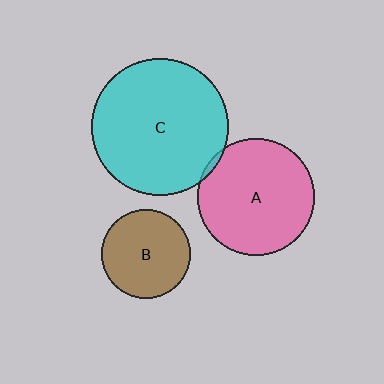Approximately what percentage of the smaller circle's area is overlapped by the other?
Approximately 5%.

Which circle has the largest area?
Circle C (cyan).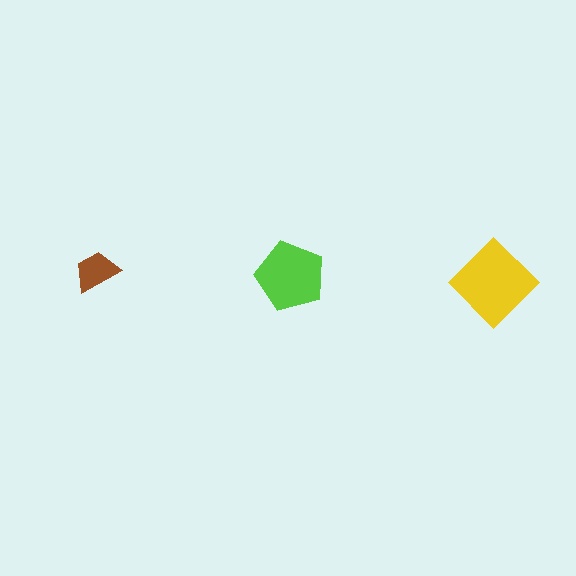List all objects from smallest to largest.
The brown trapezoid, the lime pentagon, the yellow diamond.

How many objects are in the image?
There are 3 objects in the image.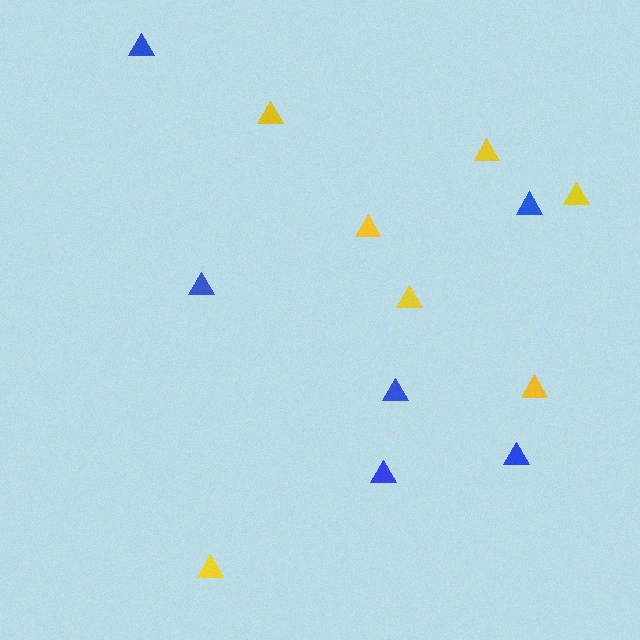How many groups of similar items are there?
There are 2 groups: one group of yellow triangles (7) and one group of blue triangles (6).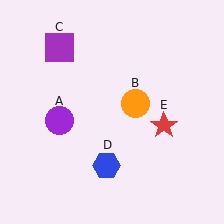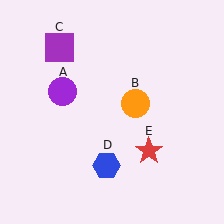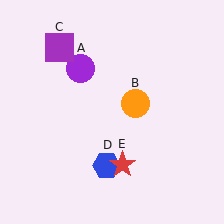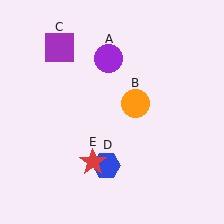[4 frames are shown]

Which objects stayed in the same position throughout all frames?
Orange circle (object B) and purple square (object C) and blue hexagon (object D) remained stationary.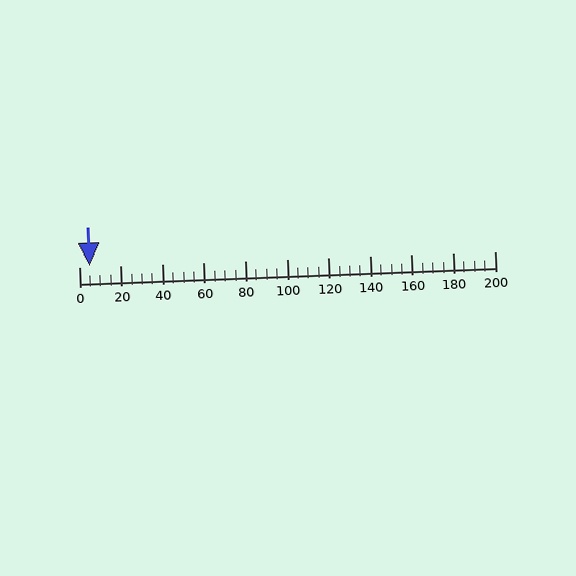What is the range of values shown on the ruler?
The ruler shows values from 0 to 200.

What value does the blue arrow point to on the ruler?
The blue arrow points to approximately 5.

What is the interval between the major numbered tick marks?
The major tick marks are spaced 20 units apart.